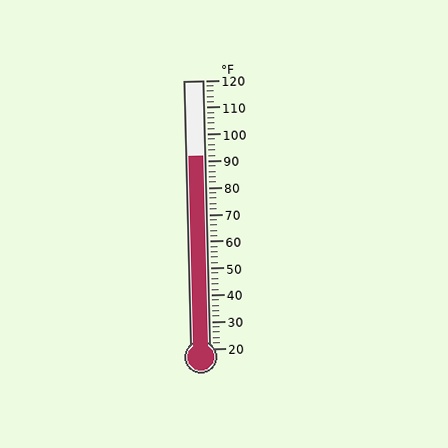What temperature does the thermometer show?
The thermometer shows approximately 92°F.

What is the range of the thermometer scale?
The thermometer scale ranges from 20°F to 120°F.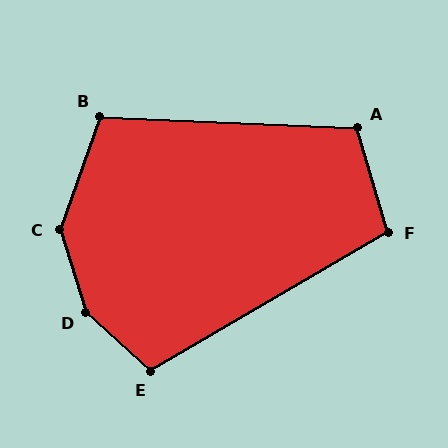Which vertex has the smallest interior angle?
F, at approximately 104 degrees.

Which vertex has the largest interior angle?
D, at approximately 149 degrees.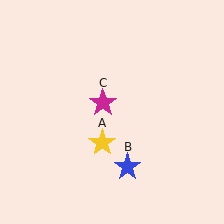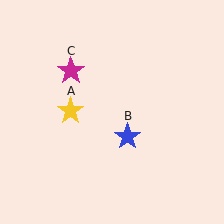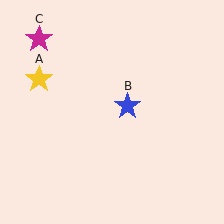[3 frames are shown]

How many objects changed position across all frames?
3 objects changed position: yellow star (object A), blue star (object B), magenta star (object C).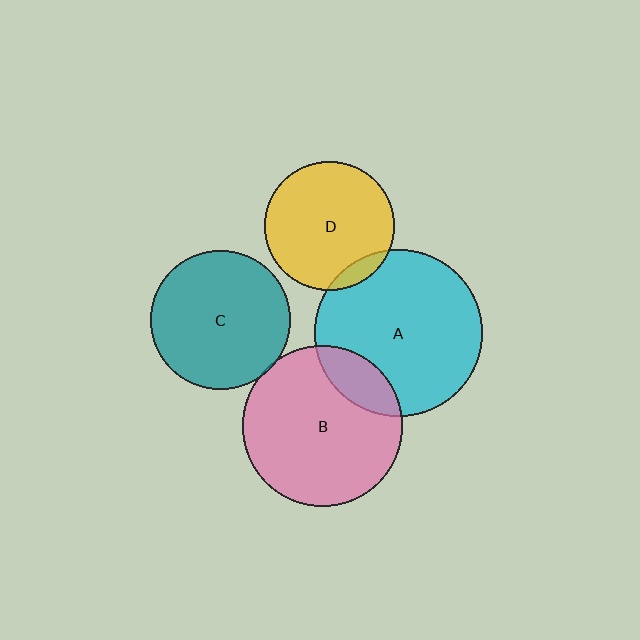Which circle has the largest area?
Circle A (cyan).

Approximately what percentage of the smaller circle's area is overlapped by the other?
Approximately 10%.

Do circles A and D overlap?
Yes.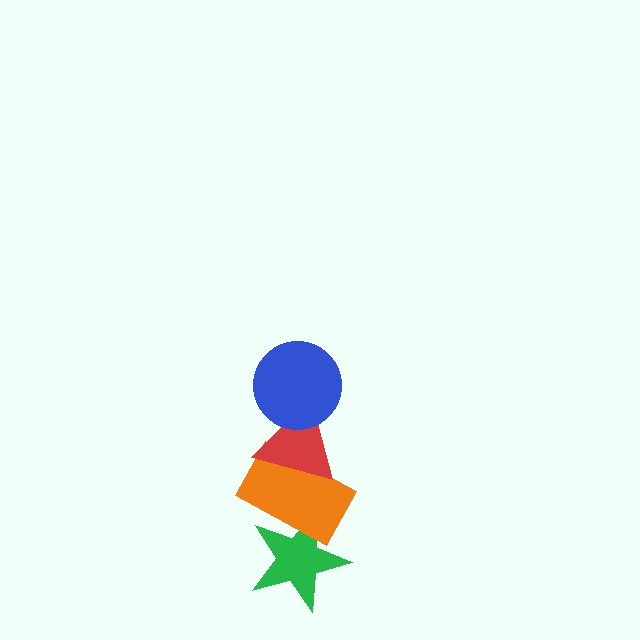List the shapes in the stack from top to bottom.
From top to bottom: the blue circle, the red triangle, the orange rectangle, the green star.